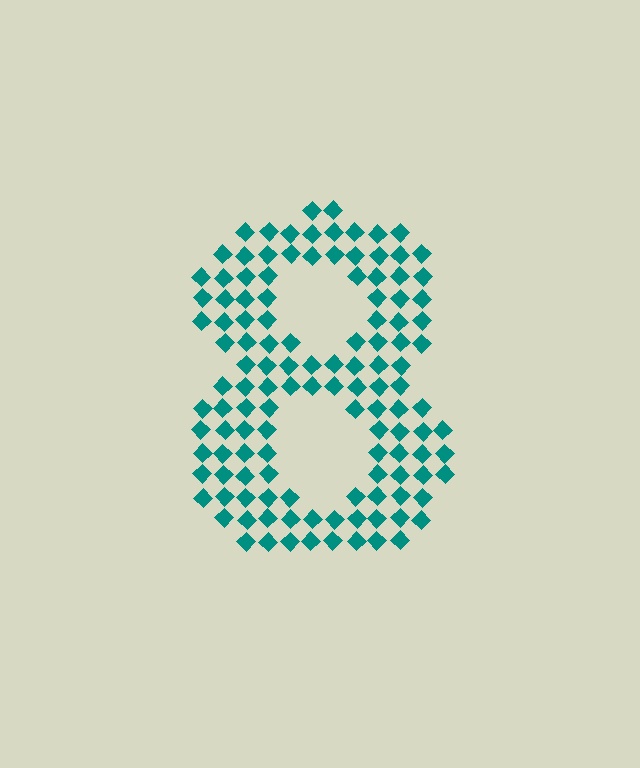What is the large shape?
The large shape is the digit 8.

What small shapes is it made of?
It is made of small diamonds.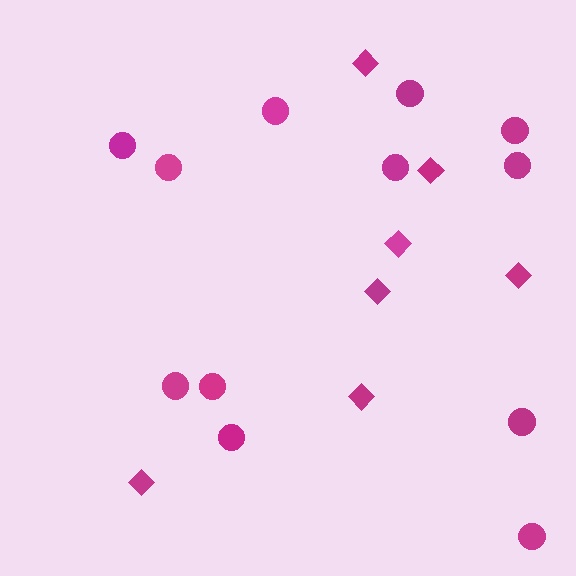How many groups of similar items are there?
There are 2 groups: one group of circles (12) and one group of diamonds (7).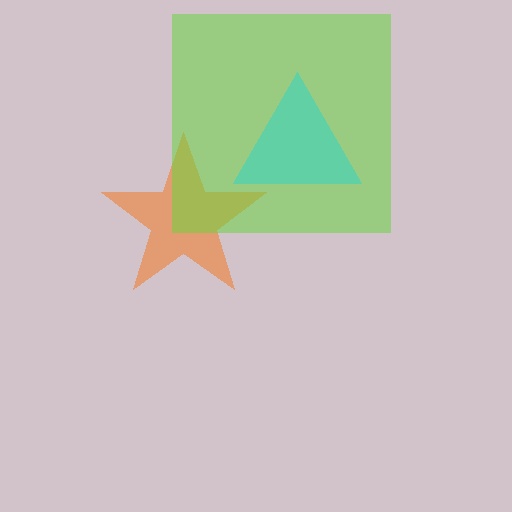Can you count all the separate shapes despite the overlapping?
Yes, there are 3 separate shapes.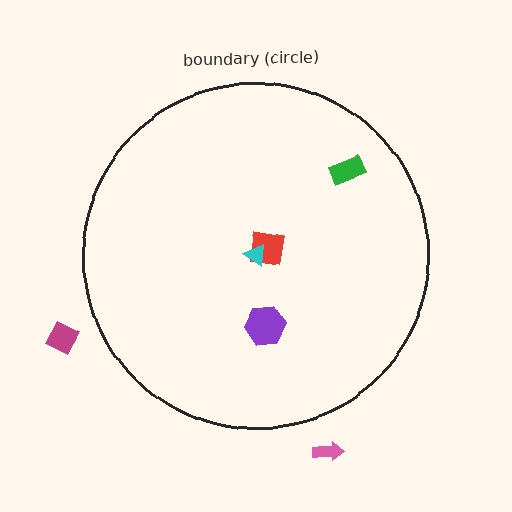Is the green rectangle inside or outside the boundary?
Inside.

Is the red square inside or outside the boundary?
Inside.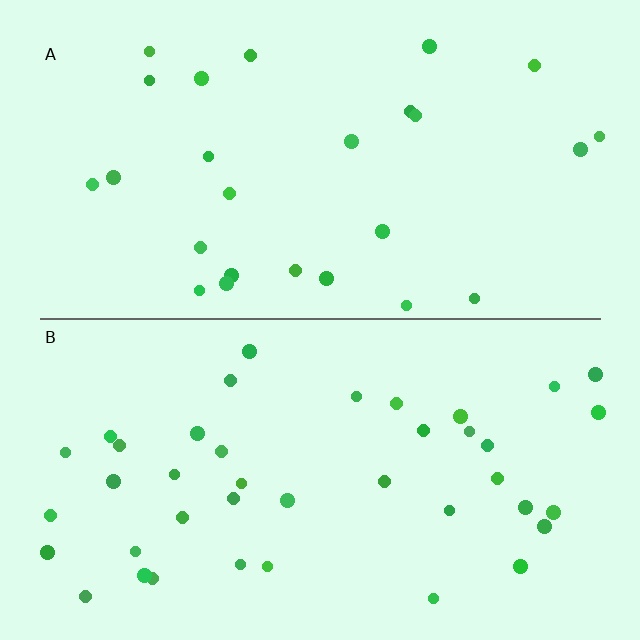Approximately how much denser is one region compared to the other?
Approximately 1.6× — region B over region A.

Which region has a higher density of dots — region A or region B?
B (the bottom).